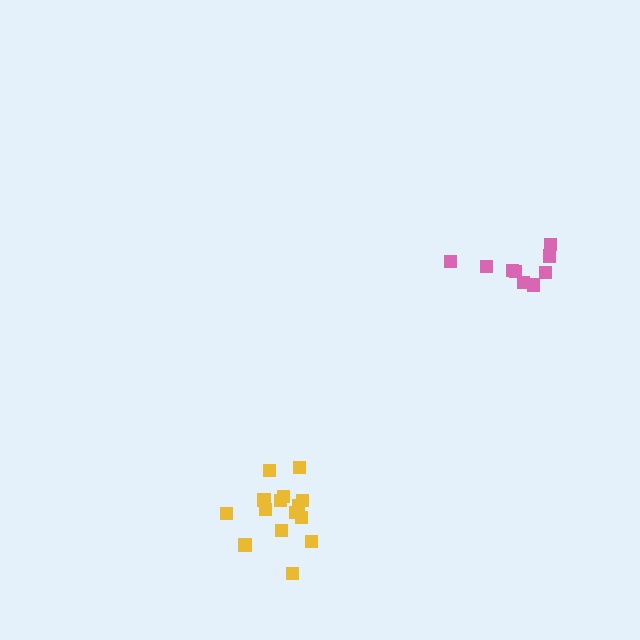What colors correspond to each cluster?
The clusters are colored: pink, yellow.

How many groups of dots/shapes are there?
There are 2 groups.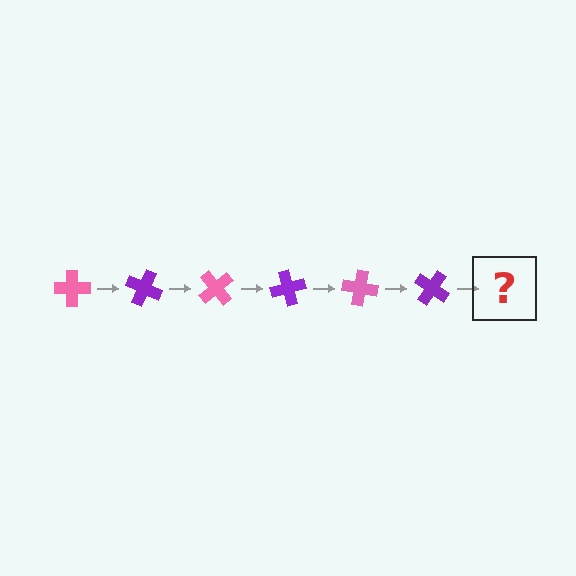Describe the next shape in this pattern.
It should be a pink cross, rotated 150 degrees from the start.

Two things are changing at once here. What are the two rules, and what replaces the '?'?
The two rules are that it rotates 25 degrees each step and the color cycles through pink and purple. The '?' should be a pink cross, rotated 150 degrees from the start.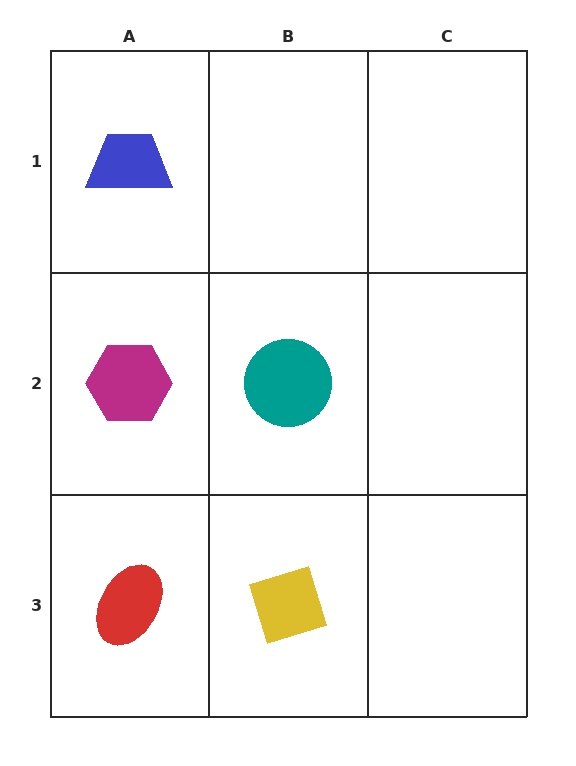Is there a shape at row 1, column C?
No, that cell is empty.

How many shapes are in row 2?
2 shapes.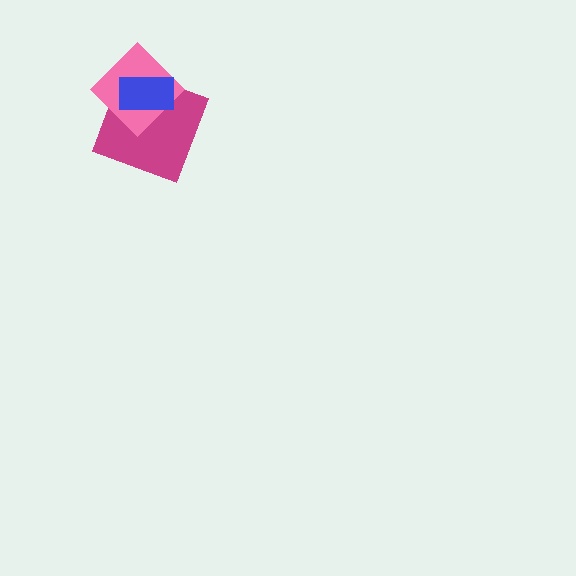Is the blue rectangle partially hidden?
No, no other shape covers it.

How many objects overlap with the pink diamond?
2 objects overlap with the pink diamond.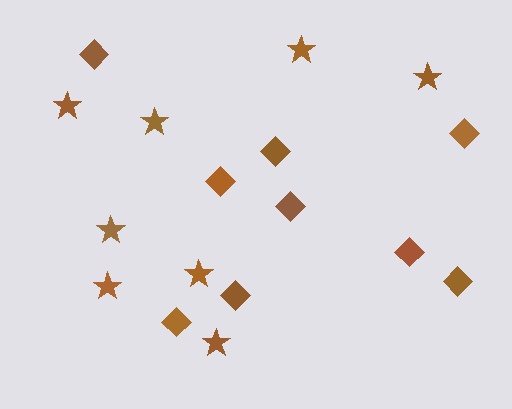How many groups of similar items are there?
There are 2 groups: one group of diamonds (9) and one group of stars (8).